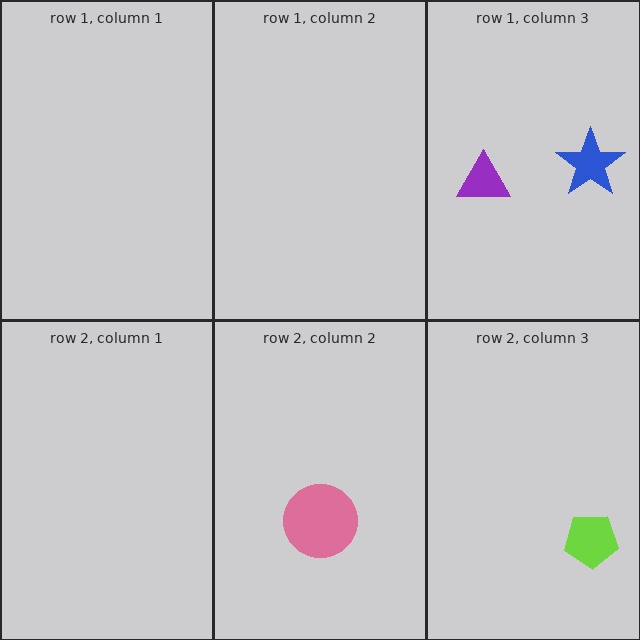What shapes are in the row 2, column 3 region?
The lime pentagon.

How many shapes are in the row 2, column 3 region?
1.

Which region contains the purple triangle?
The row 1, column 3 region.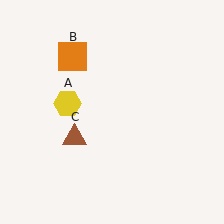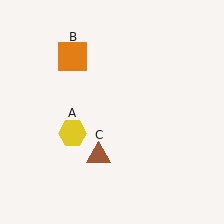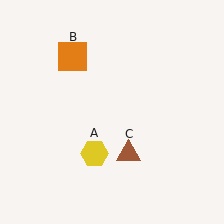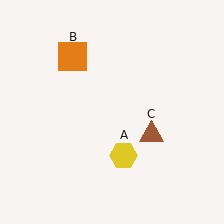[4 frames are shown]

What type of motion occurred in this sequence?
The yellow hexagon (object A), brown triangle (object C) rotated counterclockwise around the center of the scene.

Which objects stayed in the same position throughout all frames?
Orange square (object B) remained stationary.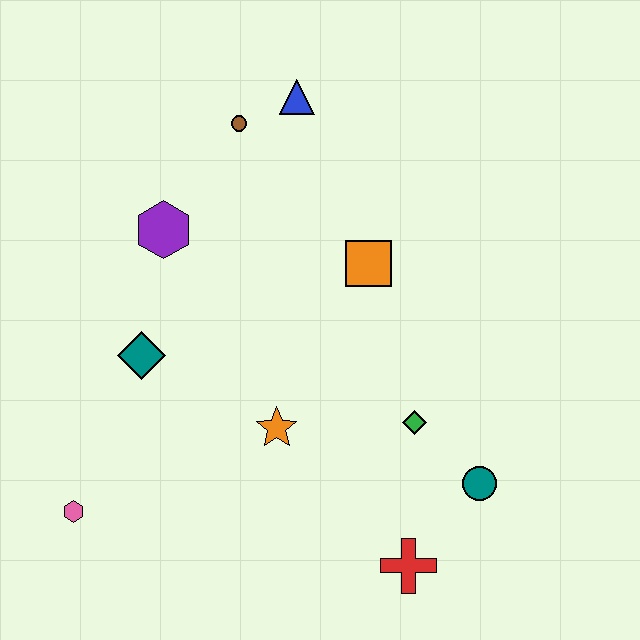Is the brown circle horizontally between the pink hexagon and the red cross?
Yes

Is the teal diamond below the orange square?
Yes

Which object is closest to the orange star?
The green diamond is closest to the orange star.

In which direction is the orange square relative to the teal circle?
The orange square is above the teal circle.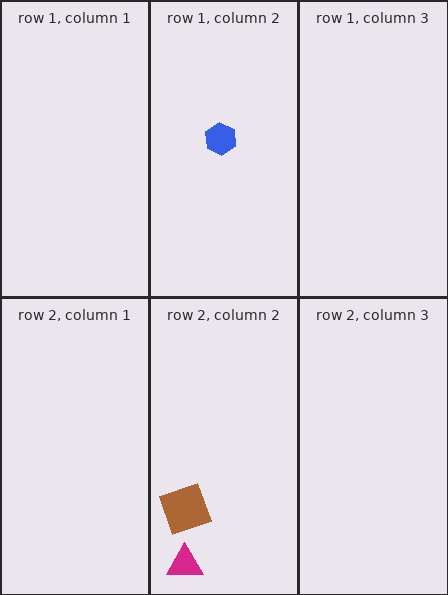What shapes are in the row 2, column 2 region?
The brown square, the magenta triangle.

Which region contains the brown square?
The row 2, column 2 region.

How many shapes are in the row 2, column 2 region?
2.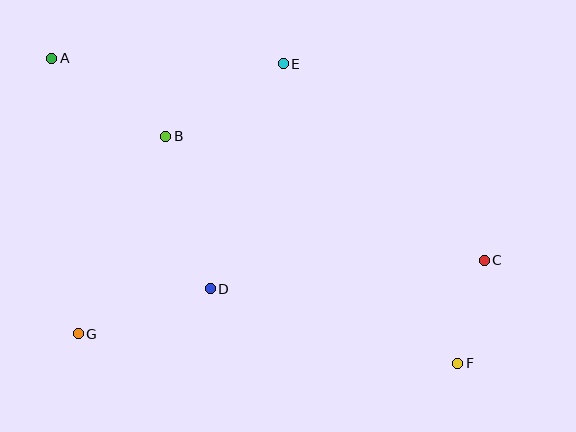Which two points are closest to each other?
Points C and F are closest to each other.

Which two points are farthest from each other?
Points A and F are farthest from each other.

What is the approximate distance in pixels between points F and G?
The distance between F and G is approximately 381 pixels.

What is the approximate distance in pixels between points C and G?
The distance between C and G is approximately 412 pixels.